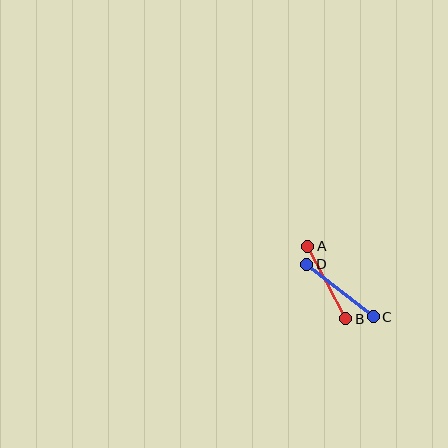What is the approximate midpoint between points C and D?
The midpoint is at approximately (340, 290) pixels.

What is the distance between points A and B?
The distance is approximately 82 pixels.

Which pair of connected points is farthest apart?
Points C and D are farthest apart.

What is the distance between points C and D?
The distance is approximately 84 pixels.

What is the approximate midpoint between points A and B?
The midpoint is at approximately (327, 283) pixels.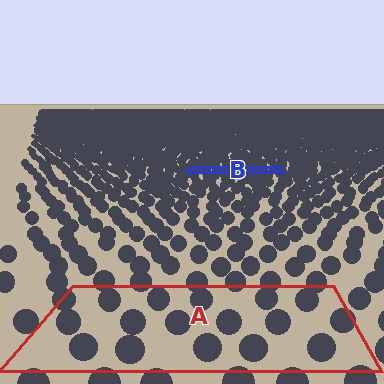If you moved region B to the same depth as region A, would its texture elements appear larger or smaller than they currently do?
They would appear larger. At a closer depth, the same texture elements are projected at a bigger on-screen size.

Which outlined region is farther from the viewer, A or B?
Region B is farther from the viewer — the texture elements inside it appear smaller and more densely packed.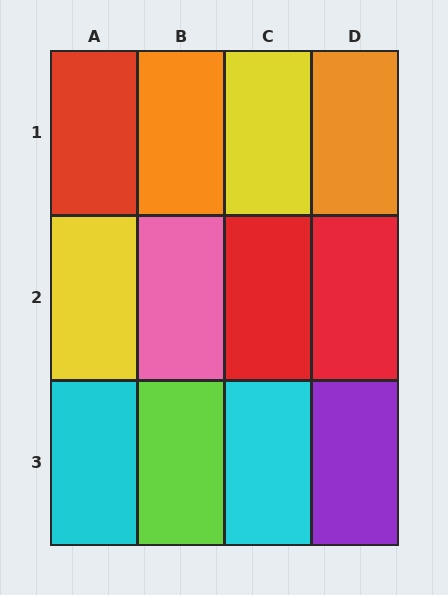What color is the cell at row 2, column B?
Pink.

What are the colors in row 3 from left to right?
Cyan, lime, cyan, purple.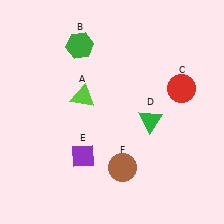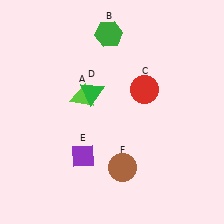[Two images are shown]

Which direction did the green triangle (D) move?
The green triangle (D) moved left.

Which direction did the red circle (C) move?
The red circle (C) moved left.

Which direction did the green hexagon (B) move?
The green hexagon (B) moved right.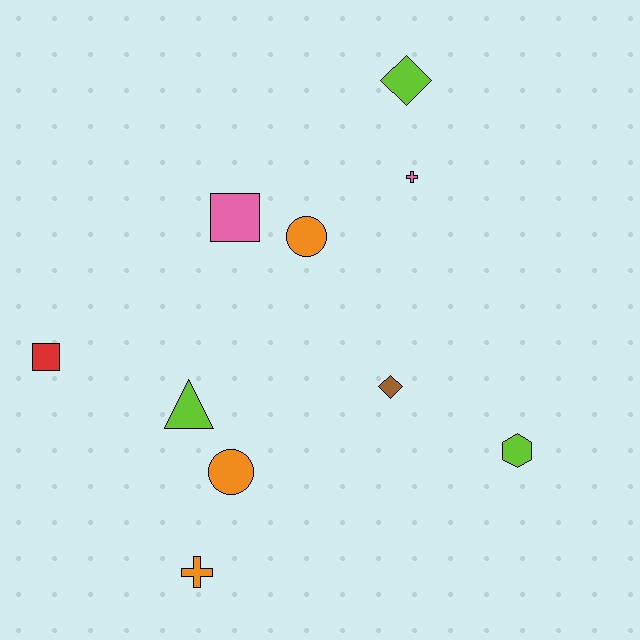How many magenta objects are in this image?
There are no magenta objects.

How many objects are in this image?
There are 10 objects.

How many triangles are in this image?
There is 1 triangle.